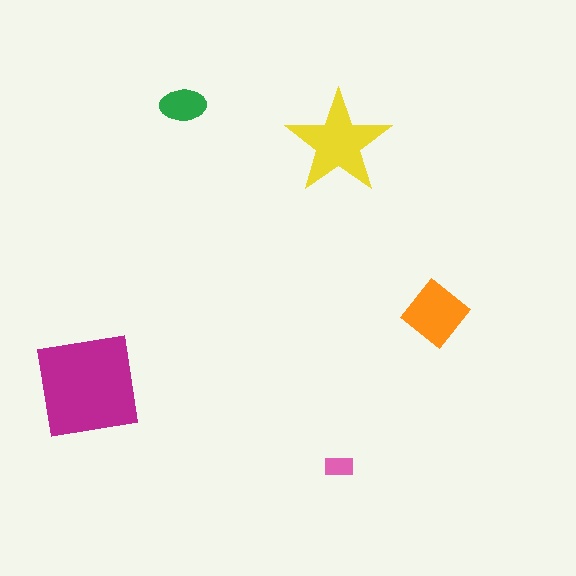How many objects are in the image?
There are 5 objects in the image.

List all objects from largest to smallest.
The magenta square, the yellow star, the orange diamond, the green ellipse, the pink rectangle.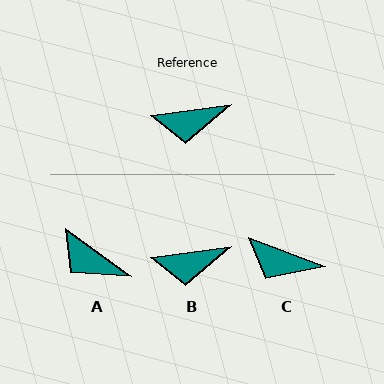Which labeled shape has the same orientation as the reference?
B.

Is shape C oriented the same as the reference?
No, it is off by about 29 degrees.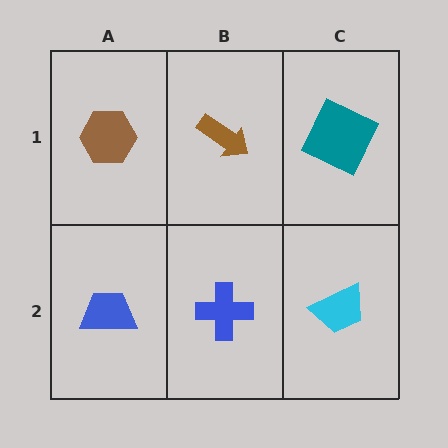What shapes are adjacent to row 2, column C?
A teal square (row 1, column C), a blue cross (row 2, column B).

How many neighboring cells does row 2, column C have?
2.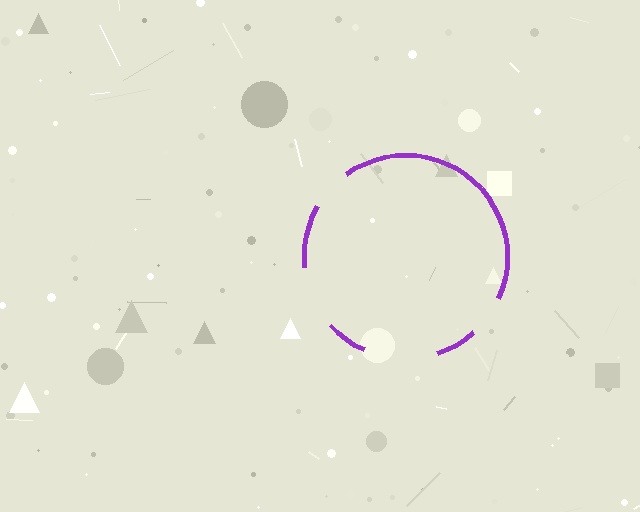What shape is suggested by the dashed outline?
The dashed outline suggests a circle.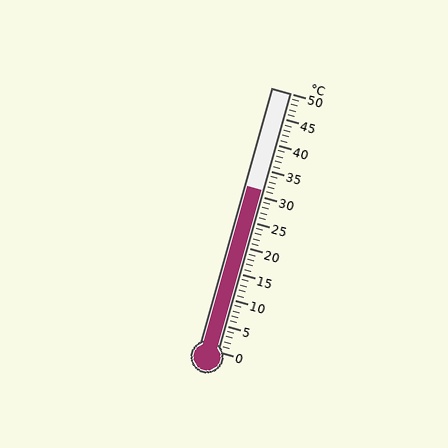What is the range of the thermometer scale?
The thermometer scale ranges from 0°C to 50°C.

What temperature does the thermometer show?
The thermometer shows approximately 31°C.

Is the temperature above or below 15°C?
The temperature is above 15°C.